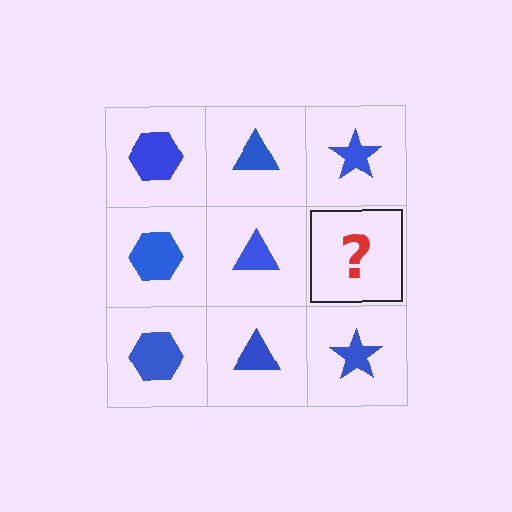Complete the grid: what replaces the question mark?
The question mark should be replaced with a blue star.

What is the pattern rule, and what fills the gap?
The rule is that each column has a consistent shape. The gap should be filled with a blue star.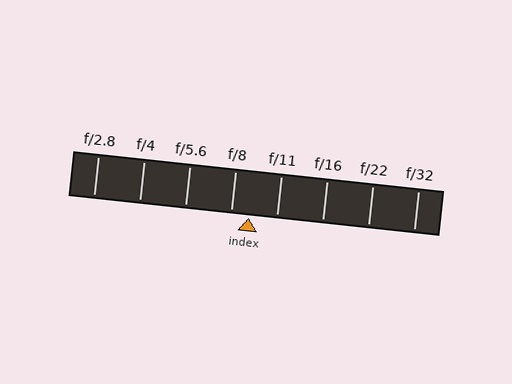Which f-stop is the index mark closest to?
The index mark is closest to f/8.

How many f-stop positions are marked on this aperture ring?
There are 8 f-stop positions marked.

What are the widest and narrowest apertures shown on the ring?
The widest aperture shown is f/2.8 and the narrowest is f/32.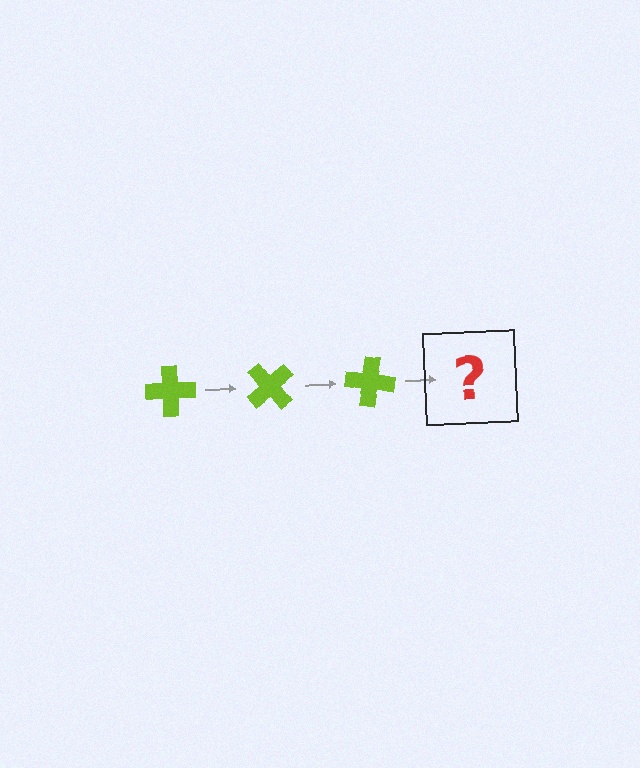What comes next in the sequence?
The next element should be a lime cross rotated 150 degrees.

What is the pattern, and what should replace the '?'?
The pattern is that the cross rotates 50 degrees each step. The '?' should be a lime cross rotated 150 degrees.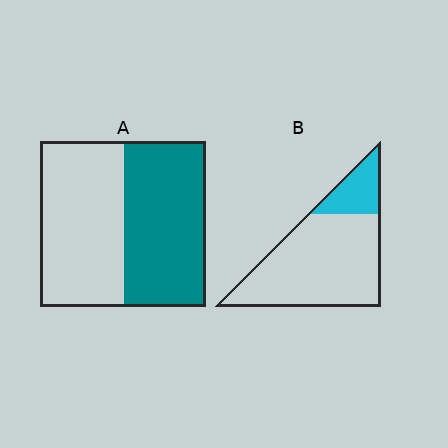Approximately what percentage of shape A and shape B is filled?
A is approximately 50% and B is approximately 20%.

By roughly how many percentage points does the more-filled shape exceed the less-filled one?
By roughly 30 percentage points (A over B).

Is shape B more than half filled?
No.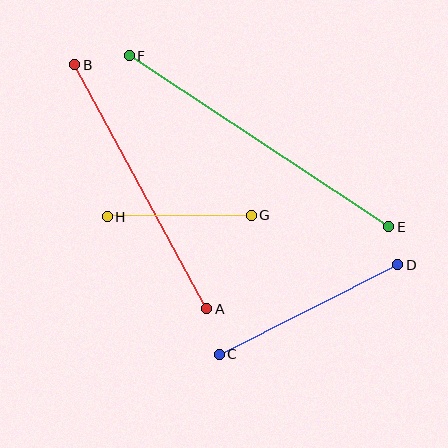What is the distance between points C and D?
The distance is approximately 199 pixels.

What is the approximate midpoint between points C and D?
The midpoint is at approximately (309, 310) pixels.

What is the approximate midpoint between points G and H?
The midpoint is at approximately (179, 216) pixels.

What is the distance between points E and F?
The distance is approximately 311 pixels.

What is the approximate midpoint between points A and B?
The midpoint is at approximately (141, 187) pixels.